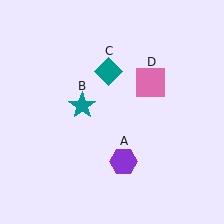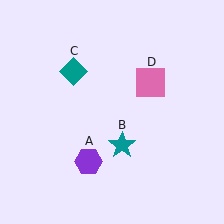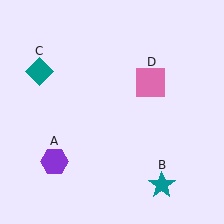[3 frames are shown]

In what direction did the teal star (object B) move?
The teal star (object B) moved down and to the right.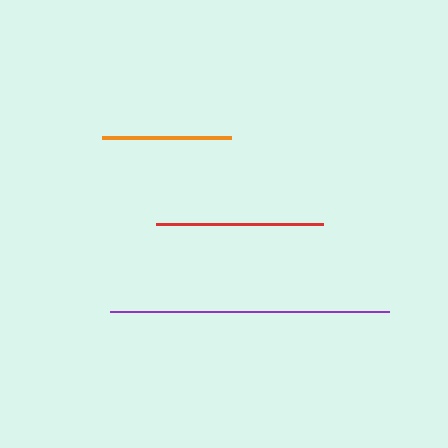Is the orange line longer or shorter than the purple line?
The purple line is longer than the orange line.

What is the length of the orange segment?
The orange segment is approximately 129 pixels long.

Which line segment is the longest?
The purple line is the longest at approximately 279 pixels.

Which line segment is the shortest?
The orange line is the shortest at approximately 129 pixels.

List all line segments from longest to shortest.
From longest to shortest: purple, red, orange.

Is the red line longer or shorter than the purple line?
The purple line is longer than the red line.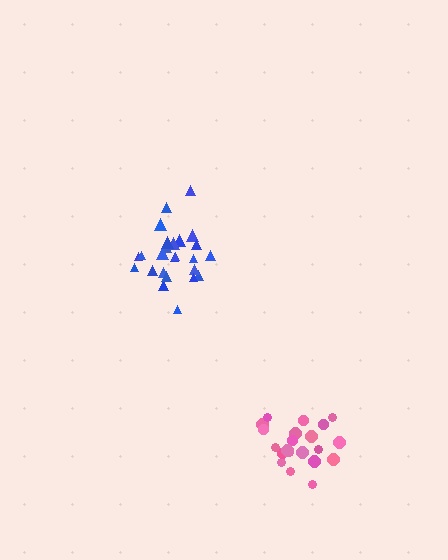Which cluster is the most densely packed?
Pink.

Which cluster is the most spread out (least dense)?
Blue.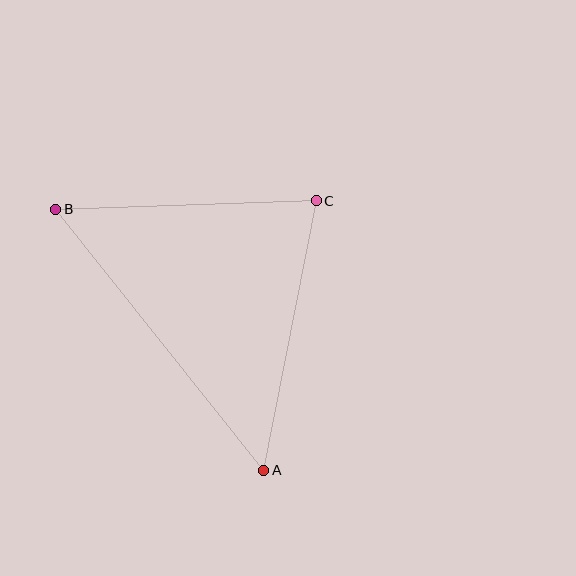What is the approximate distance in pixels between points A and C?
The distance between A and C is approximately 275 pixels.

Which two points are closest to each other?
Points B and C are closest to each other.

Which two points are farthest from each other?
Points A and B are farthest from each other.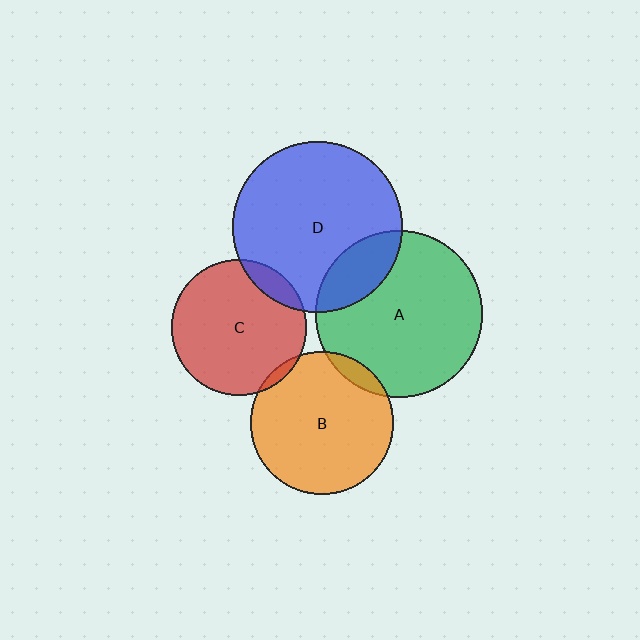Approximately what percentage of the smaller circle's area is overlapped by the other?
Approximately 5%.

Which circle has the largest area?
Circle D (blue).